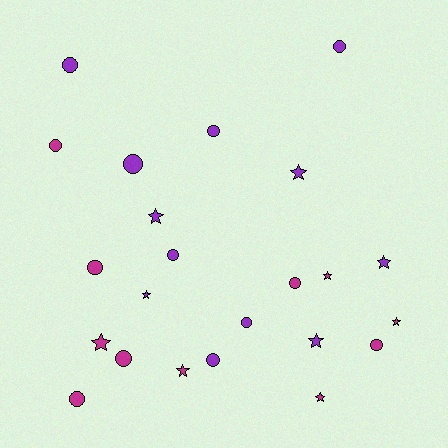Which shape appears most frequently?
Circle, with 13 objects.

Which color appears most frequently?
Purple, with 12 objects.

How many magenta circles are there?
There are 6 magenta circles.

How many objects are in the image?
There are 23 objects.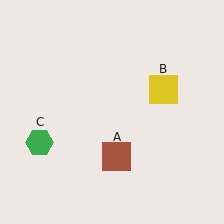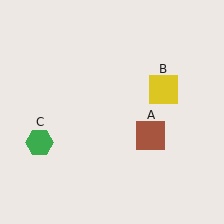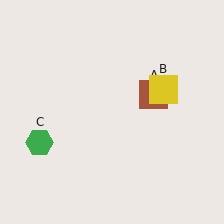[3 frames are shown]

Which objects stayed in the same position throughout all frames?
Yellow square (object B) and green hexagon (object C) remained stationary.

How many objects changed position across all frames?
1 object changed position: brown square (object A).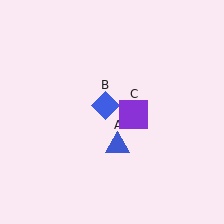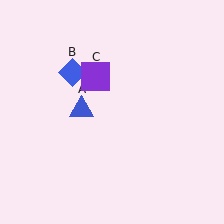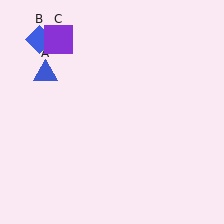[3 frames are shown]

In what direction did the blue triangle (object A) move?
The blue triangle (object A) moved up and to the left.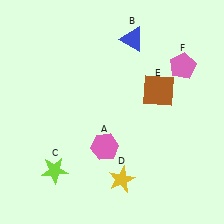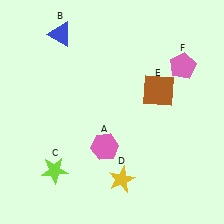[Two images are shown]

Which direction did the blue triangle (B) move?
The blue triangle (B) moved left.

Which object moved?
The blue triangle (B) moved left.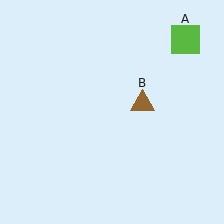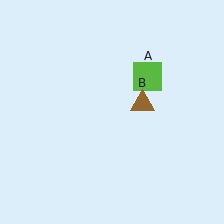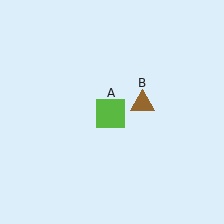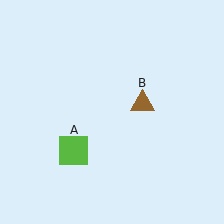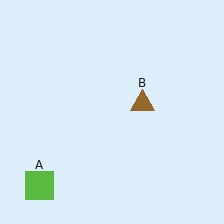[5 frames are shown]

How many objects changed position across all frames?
1 object changed position: lime square (object A).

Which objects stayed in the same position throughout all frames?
Brown triangle (object B) remained stationary.